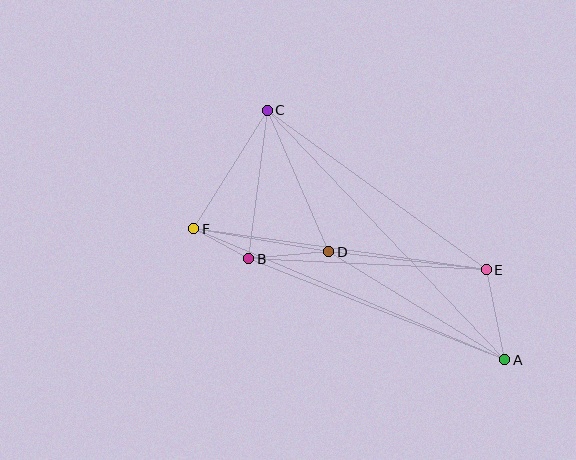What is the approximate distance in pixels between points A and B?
The distance between A and B is approximately 275 pixels.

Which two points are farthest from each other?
Points A and C are farthest from each other.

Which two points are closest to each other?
Points B and F are closest to each other.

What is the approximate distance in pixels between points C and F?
The distance between C and F is approximately 139 pixels.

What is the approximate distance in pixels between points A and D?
The distance between A and D is approximately 206 pixels.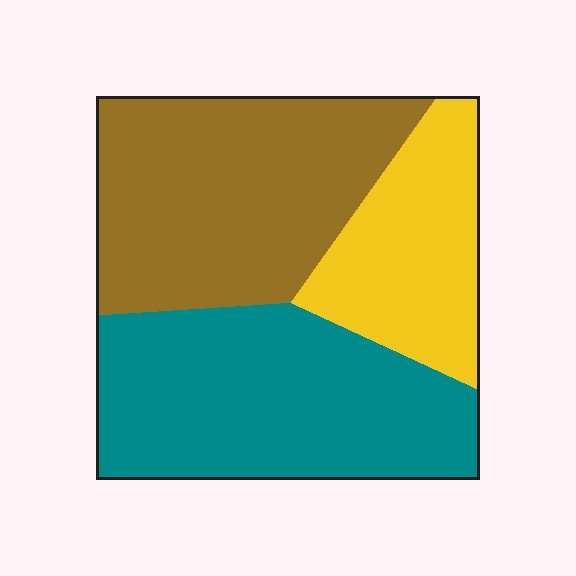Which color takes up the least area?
Yellow, at roughly 20%.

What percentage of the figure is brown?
Brown takes up between a third and a half of the figure.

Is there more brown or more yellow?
Brown.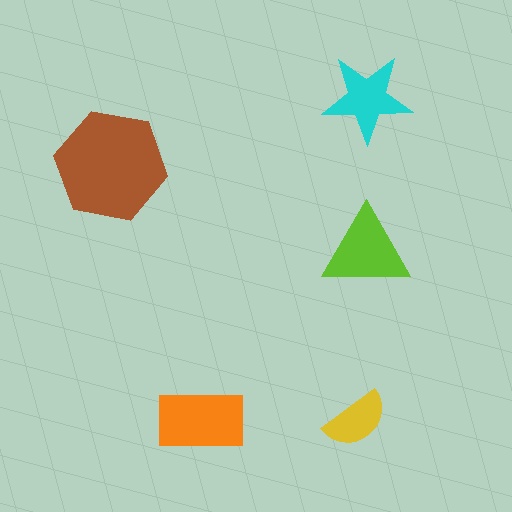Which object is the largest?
The brown hexagon.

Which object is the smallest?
The yellow semicircle.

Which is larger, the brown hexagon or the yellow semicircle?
The brown hexagon.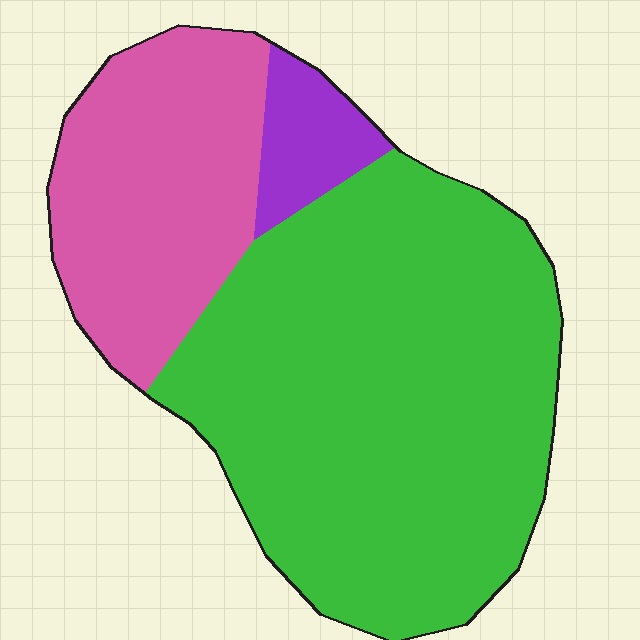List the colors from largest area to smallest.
From largest to smallest: green, pink, purple.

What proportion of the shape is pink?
Pink takes up about one quarter (1/4) of the shape.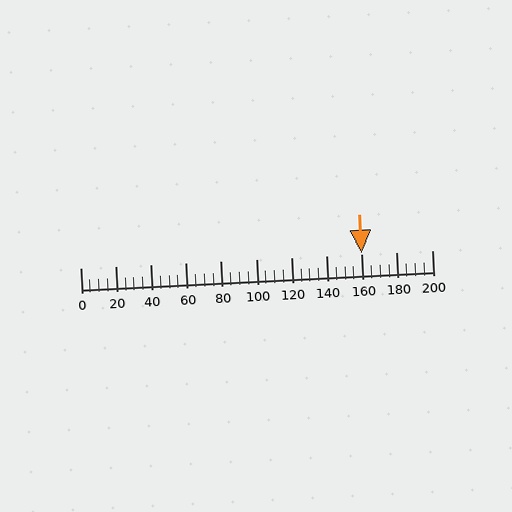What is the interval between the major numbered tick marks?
The major tick marks are spaced 20 units apart.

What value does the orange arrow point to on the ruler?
The orange arrow points to approximately 160.